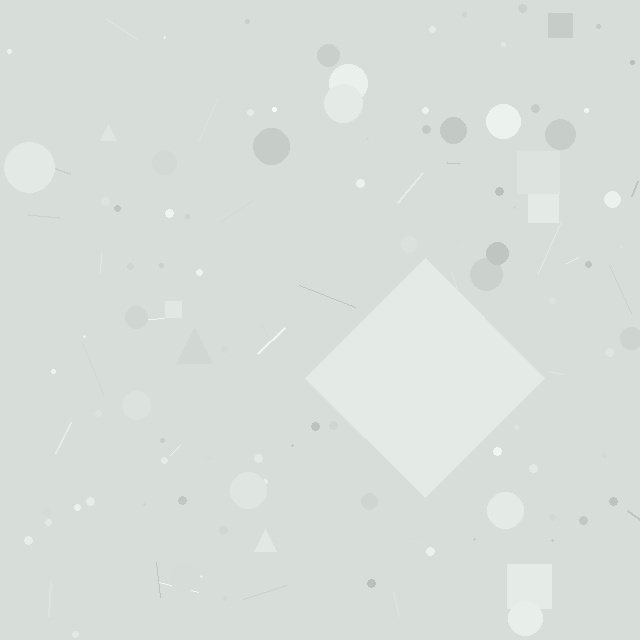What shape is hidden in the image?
A diamond is hidden in the image.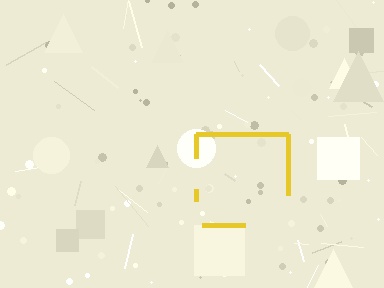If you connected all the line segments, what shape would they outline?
They would outline a square.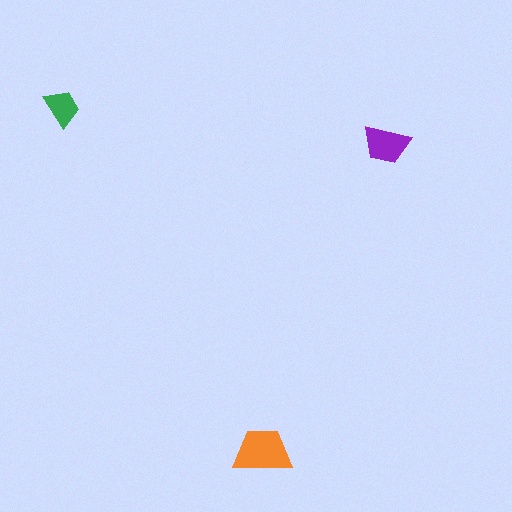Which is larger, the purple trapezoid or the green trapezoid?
The purple one.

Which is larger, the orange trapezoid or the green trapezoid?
The orange one.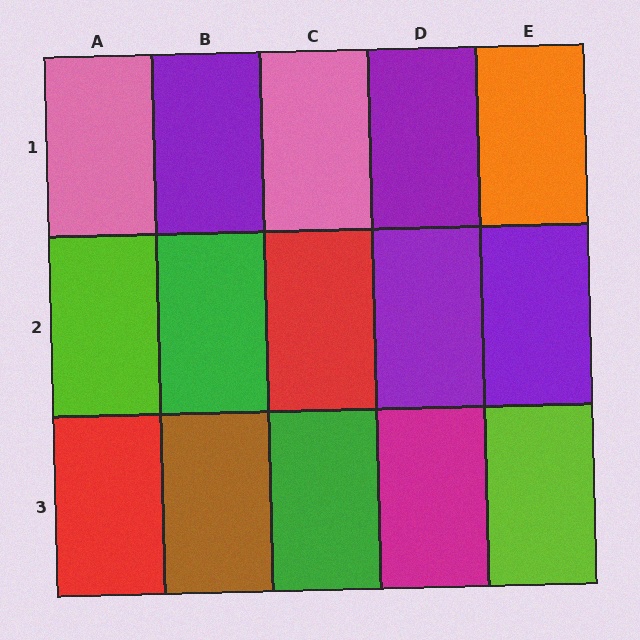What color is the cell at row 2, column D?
Purple.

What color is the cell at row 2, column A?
Lime.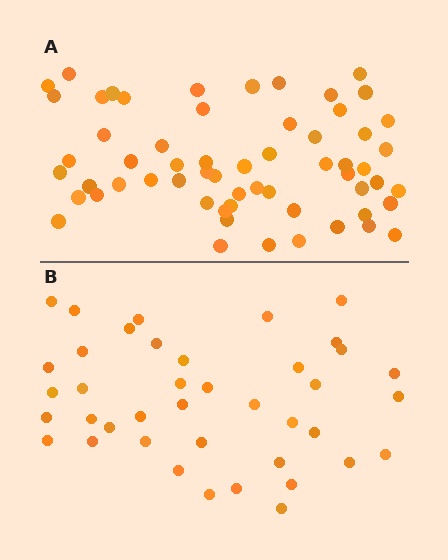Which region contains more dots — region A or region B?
Region A (the top region) has more dots.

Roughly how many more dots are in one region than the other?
Region A has approximately 20 more dots than region B.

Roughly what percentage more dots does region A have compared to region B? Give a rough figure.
About 50% more.